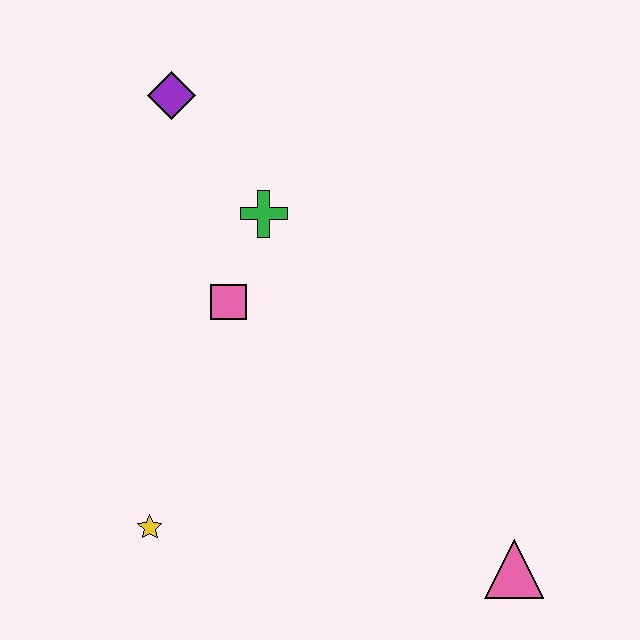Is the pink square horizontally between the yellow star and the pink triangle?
Yes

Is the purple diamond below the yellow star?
No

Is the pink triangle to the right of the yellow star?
Yes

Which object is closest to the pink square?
The green cross is closest to the pink square.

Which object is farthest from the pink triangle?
The purple diamond is farthest from the pink triangle.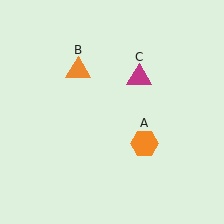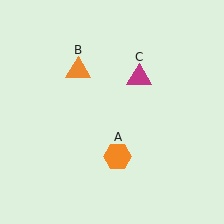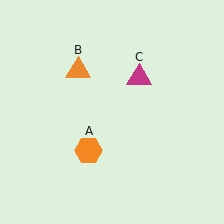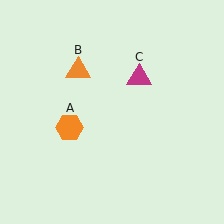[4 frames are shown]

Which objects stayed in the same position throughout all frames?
Orange triangle (object B) and magenta triangle (object C) remained stationary.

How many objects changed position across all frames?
1 object changed position: orange hexagon (object A).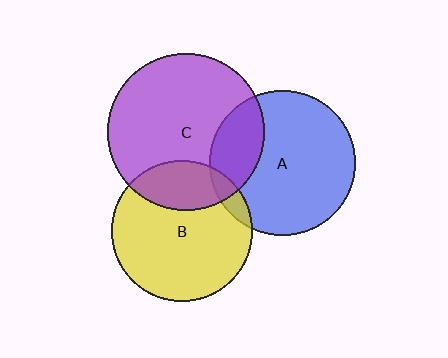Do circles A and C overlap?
Yes.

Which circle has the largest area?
Circle C (purple).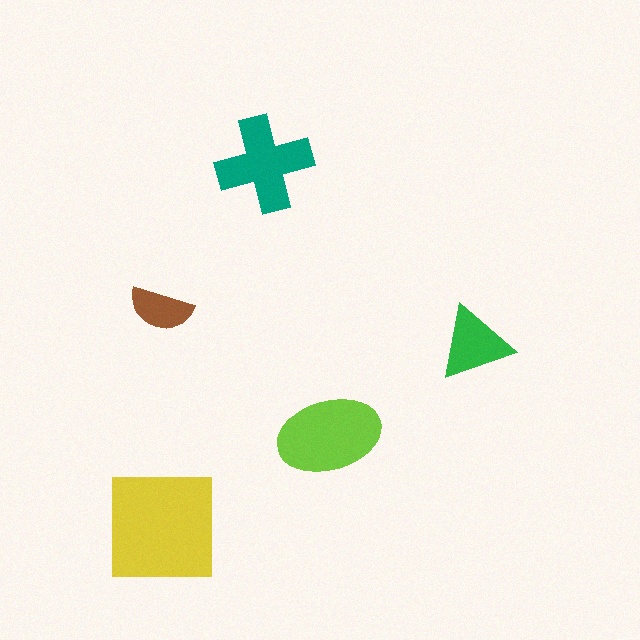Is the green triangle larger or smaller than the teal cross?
Smaller.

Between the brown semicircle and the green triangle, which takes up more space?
The green triangle.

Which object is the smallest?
The brown semicircle.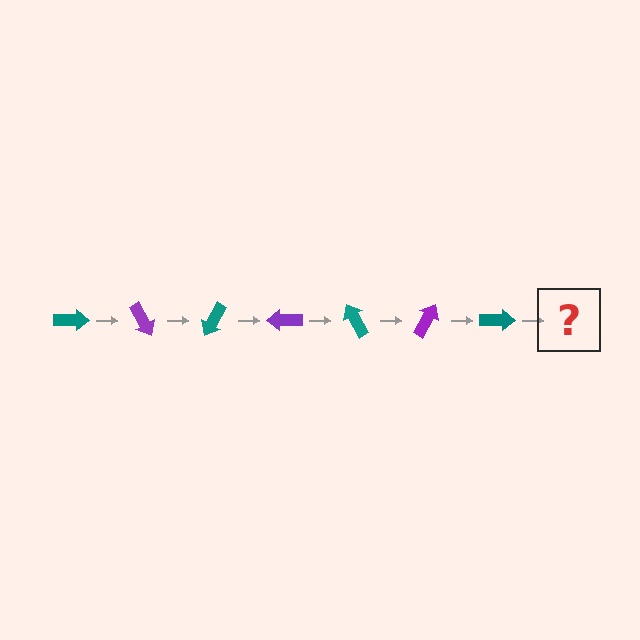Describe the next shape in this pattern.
It should be a purple arrow, rotated 420 degrees from the start.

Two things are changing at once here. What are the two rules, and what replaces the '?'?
The two rules are that it rotates 60 degrees each step and the color cycles through teal and purple. The '?' should be a purple arrow, rotated 420 degrees from the start.